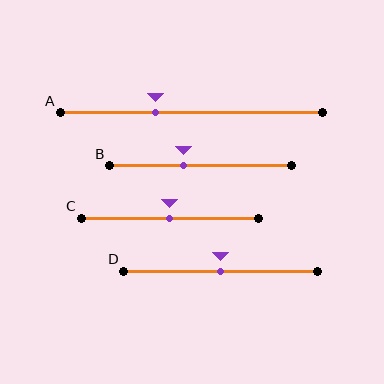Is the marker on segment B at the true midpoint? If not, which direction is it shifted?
No, the marker on segment B is shifted to the left by about 10% of the segment length.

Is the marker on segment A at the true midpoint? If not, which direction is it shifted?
No, the marker on segment A is shifted to the left by about 14% of the segment length.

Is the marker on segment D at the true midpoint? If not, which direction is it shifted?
Yes, the marker on segment D is at the true midpoint.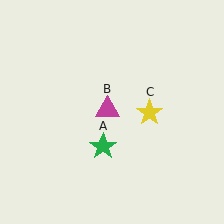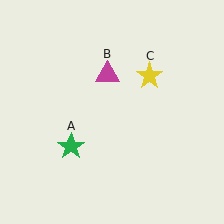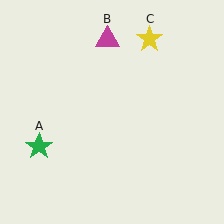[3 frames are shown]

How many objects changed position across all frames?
3 objects changed position: green star (object A), magenta triangle (object B), yellow star (object C).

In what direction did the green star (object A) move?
The green star (object A) moved left.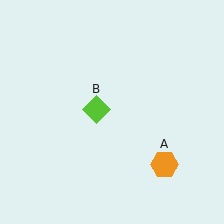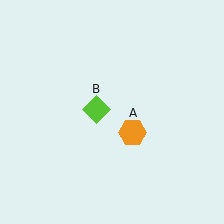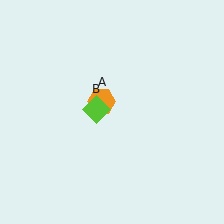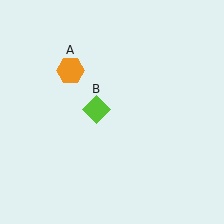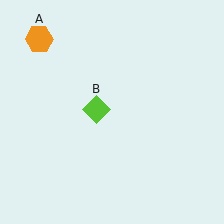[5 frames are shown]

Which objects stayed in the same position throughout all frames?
Lime diamond (object B) remained stationary.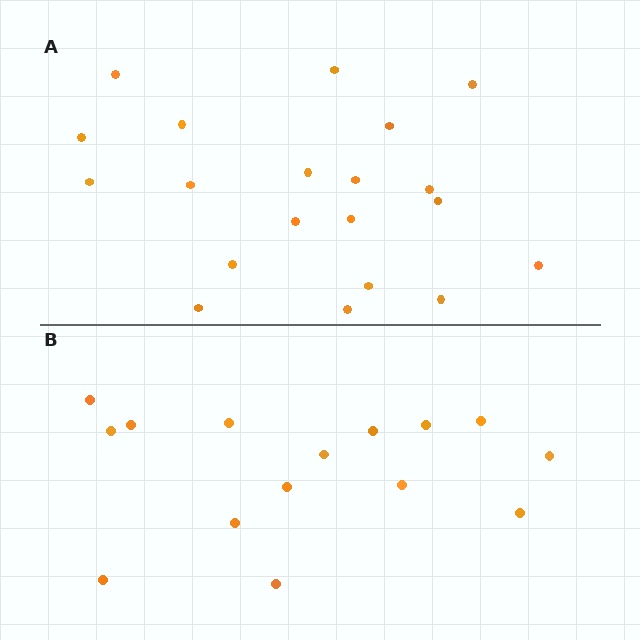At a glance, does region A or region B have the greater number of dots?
Region A (the top region) has more dots.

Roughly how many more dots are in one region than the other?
Region A has about 5 more dots than region B.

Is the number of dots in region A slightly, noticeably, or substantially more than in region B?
Region A has noticeably more, but not dramatically so. The ratio is roughly 1.3 to 1.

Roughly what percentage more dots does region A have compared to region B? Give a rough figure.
About 35% more.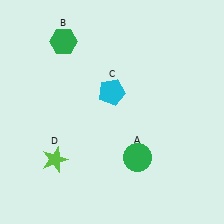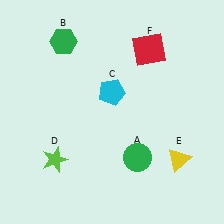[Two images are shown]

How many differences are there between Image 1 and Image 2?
There are 2 differences between the two images.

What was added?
A yellow triangle (E), a red square (F) were added in Image 2.